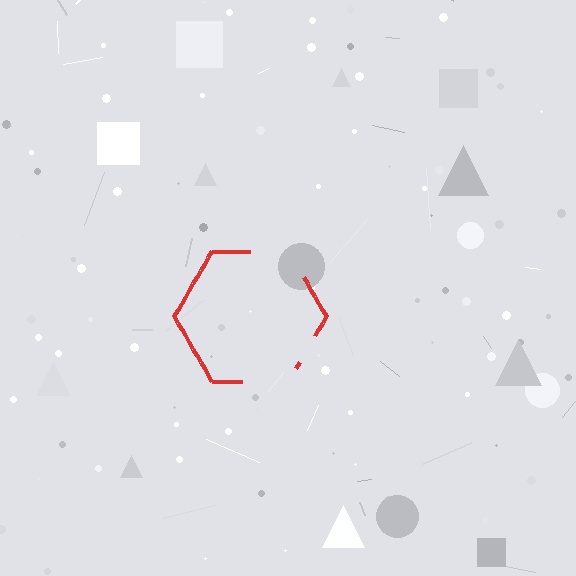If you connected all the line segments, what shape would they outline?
They would outline a hexagon.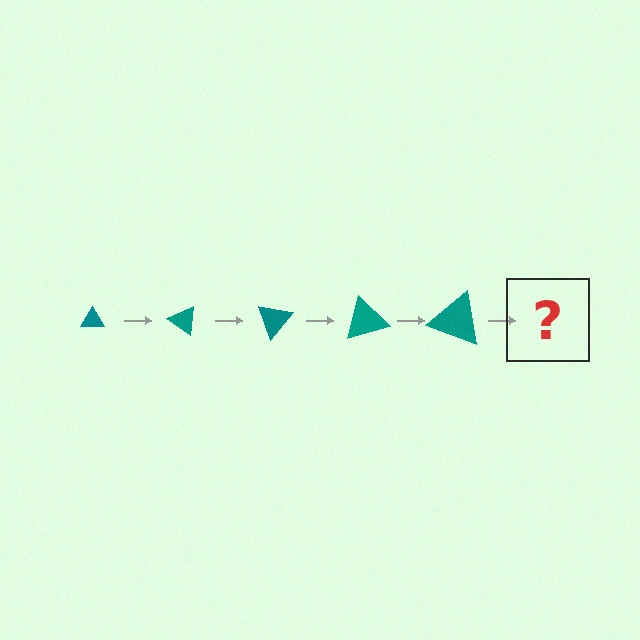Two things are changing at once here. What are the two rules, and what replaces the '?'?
The two rules are that the triangle grows larger each step and it rotates 35 degrees each step. The '?' should be a triangle, larger than the previous one and rotated 175 degrees from the start.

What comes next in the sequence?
The next element should be a triangle, larger than the previous one and rotated 175 degrees from the start.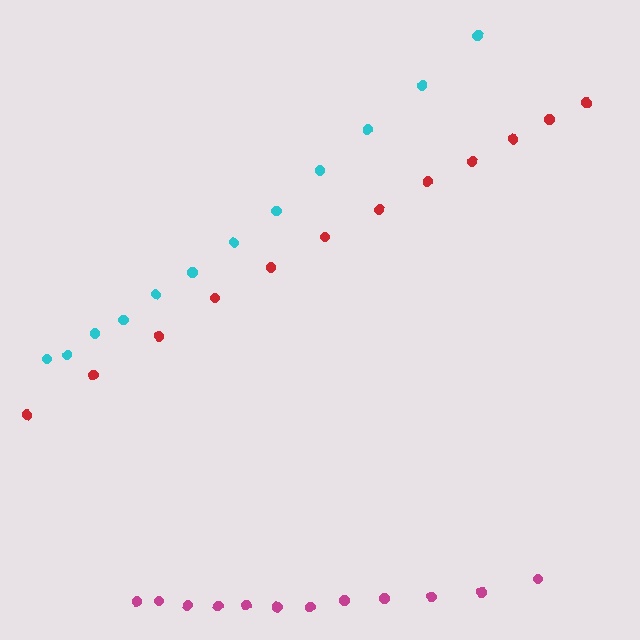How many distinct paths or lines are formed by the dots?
There are 3 distinct paths.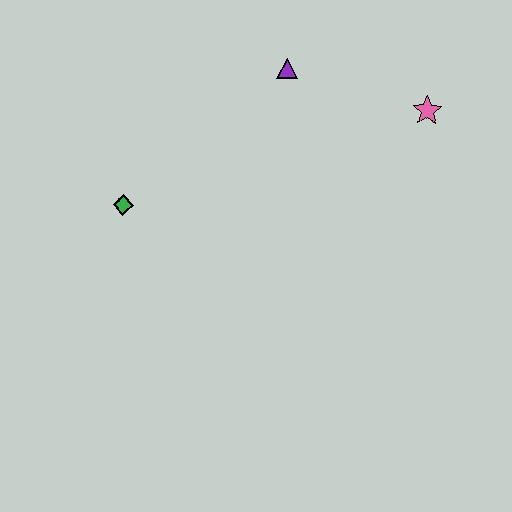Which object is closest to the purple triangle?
The pink star is closest to the purple triangle.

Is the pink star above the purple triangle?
No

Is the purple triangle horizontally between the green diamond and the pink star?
Yes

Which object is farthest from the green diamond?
The pink star is farthest from the green diamond.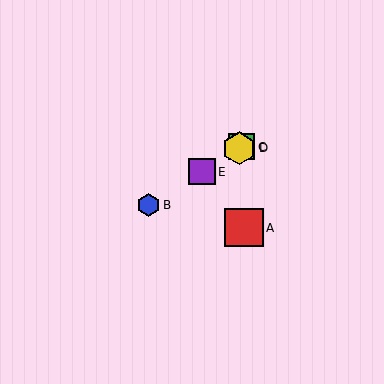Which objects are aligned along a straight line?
Objects B, C, D, E are aligned along a straight line.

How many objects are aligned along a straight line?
4 objects (B, C, D, E) are aligned along a straight line.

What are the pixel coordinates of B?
Object B is at (149, 205).